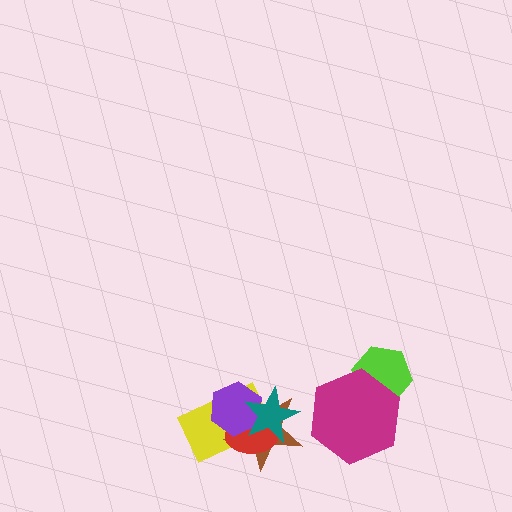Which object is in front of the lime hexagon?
The magenta hexagon is in front of the lime hexagon.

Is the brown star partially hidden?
Yes, it is partially covered by another shape.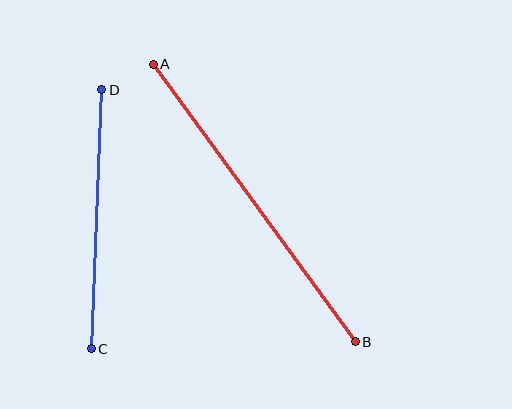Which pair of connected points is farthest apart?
Points A and B are farthest apart.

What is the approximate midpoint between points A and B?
The midpoint is at approximately (254, 203) pixels.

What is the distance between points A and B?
The distance is approximately 343 pixels.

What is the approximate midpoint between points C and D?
The midpoint is at approximately (96, 219) pixels.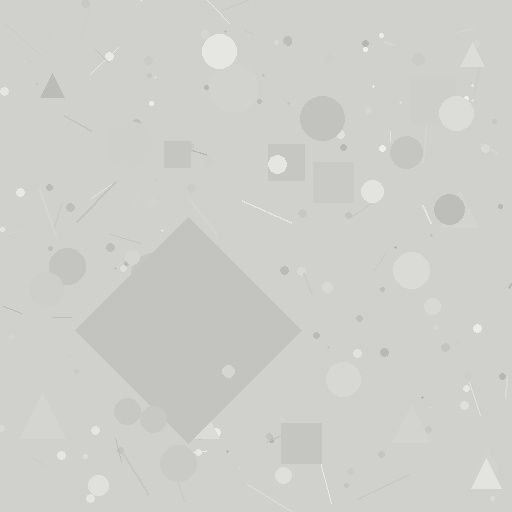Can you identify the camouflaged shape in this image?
The camouflaged shape is a diamond.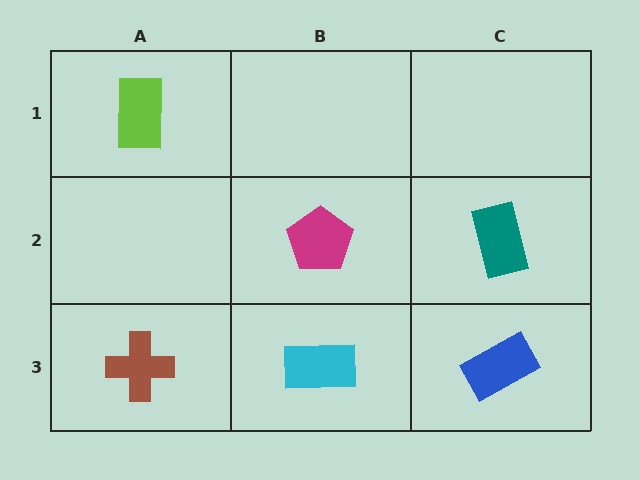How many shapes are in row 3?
3 shapes.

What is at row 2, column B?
A magenta pentagon.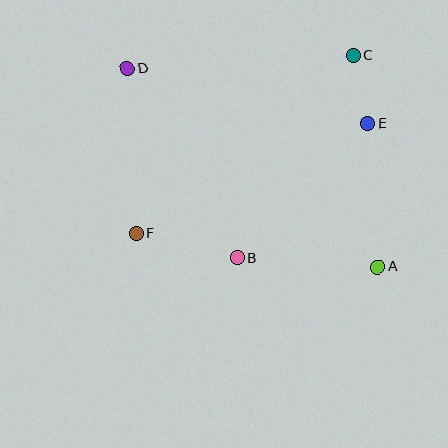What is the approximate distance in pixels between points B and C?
The distance between B and C is approximately 234 pixels.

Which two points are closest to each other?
Points C and E are closest to each other.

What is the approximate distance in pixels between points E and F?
The distance between E and F is approximately 256 pixels.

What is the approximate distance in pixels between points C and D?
The distance between C and D is approximately 227 pixels.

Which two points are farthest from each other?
Points A and D are farthest from each other.